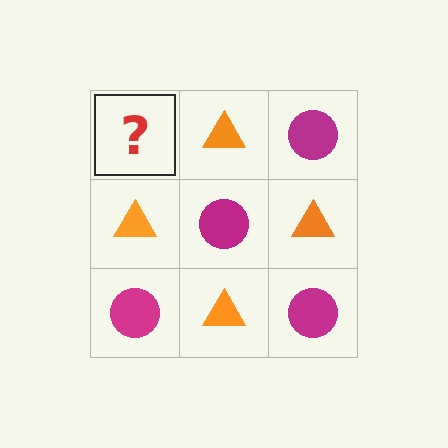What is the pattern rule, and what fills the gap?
The rule is that it alternates magenta circle and orange triangle in a checkerboard pattern. The gap should be filled with a magenta circle.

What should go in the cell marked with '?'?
The missing cell should contain a magenta circle.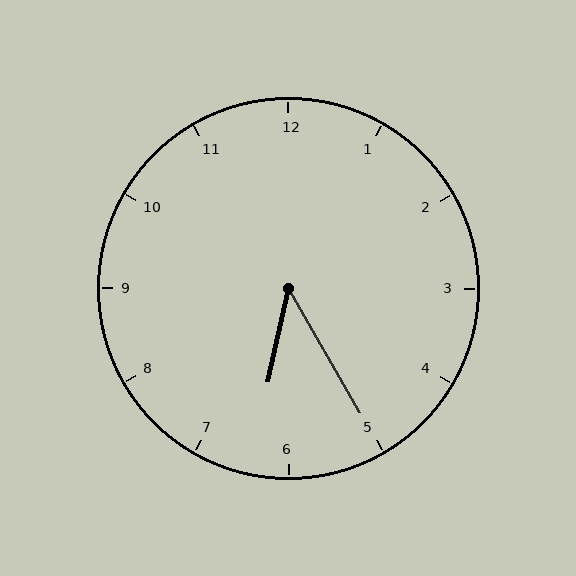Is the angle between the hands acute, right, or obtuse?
It is acute.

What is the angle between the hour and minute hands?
Approximately 42 degrees.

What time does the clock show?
6:25.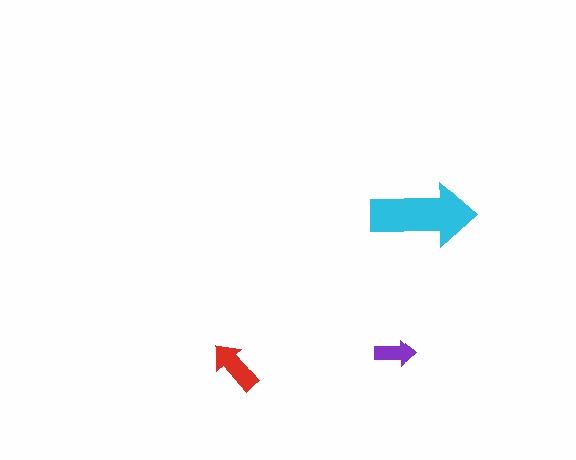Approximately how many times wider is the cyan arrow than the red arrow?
About 2 times wider.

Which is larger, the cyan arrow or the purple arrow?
The cyan one.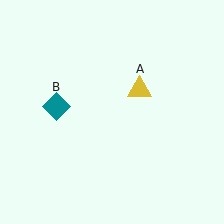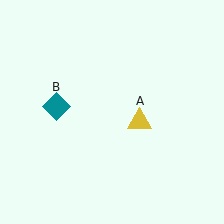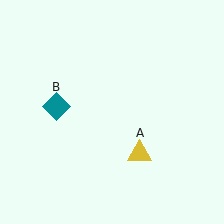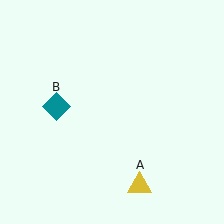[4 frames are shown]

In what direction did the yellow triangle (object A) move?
The yellow triangle (object A) moved down.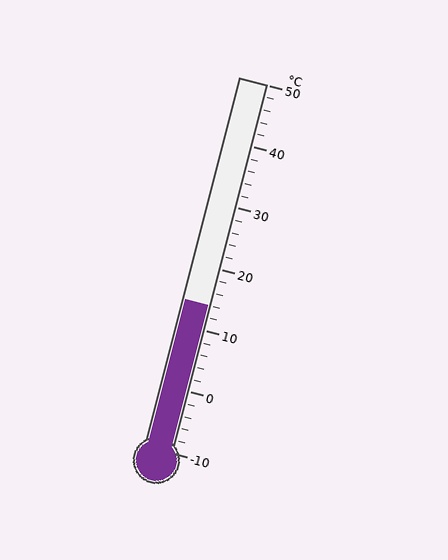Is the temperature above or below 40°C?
The temperature is below 40°C.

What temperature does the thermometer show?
The thermometer shows approximately 14°C.